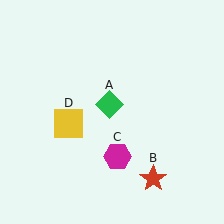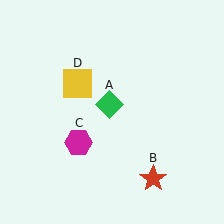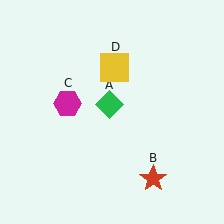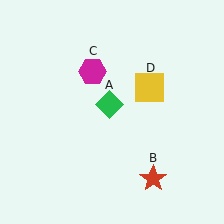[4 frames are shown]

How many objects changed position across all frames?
2 objects changed position: magenta hexagon (object C), yellow square (object D).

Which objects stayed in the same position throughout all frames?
Green diamond (object A) and red star (object B) remained stationary.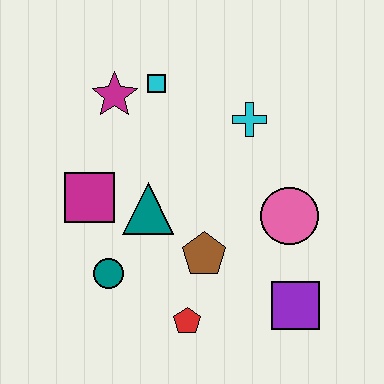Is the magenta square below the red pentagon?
No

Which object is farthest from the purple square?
The magenta star is farthest from the purple square.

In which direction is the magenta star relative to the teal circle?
The magenta star is above the teal circle.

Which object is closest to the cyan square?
The magenta star is closest to the cyan square.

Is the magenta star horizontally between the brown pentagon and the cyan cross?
No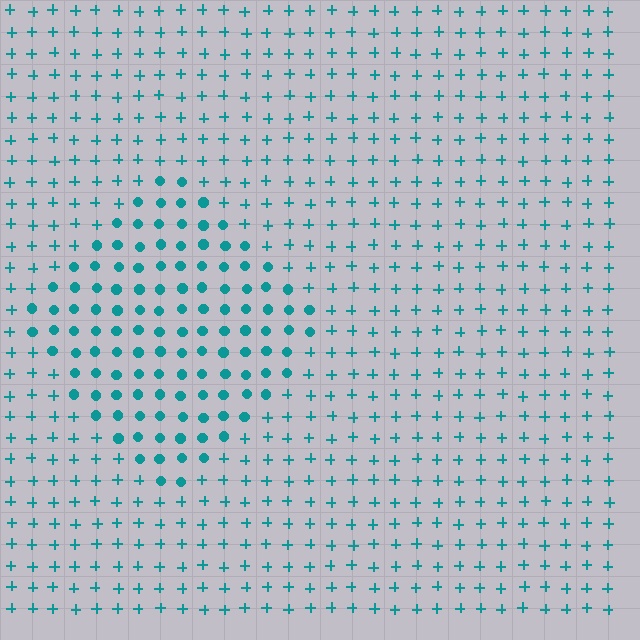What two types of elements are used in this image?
The image uses circles inside the diamond region and plus signs outside it.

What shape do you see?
I see a diamond.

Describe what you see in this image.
The image is filled with small teal elements arranged in a uniform grid. A diamond-shaped region contains circles, while the surrounding area contains plus signs. The boundary is defined purely by the change in element shape.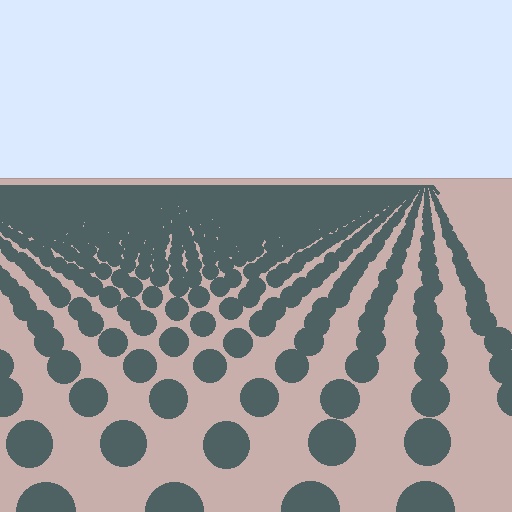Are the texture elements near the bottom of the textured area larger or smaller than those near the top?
Larger. Near the bottom, elements are closer to the viewer and appear at a bigger on-screen size.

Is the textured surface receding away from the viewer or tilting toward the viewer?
The surface is receding away from the viewer. Texture elements get smaller and denser toward the top.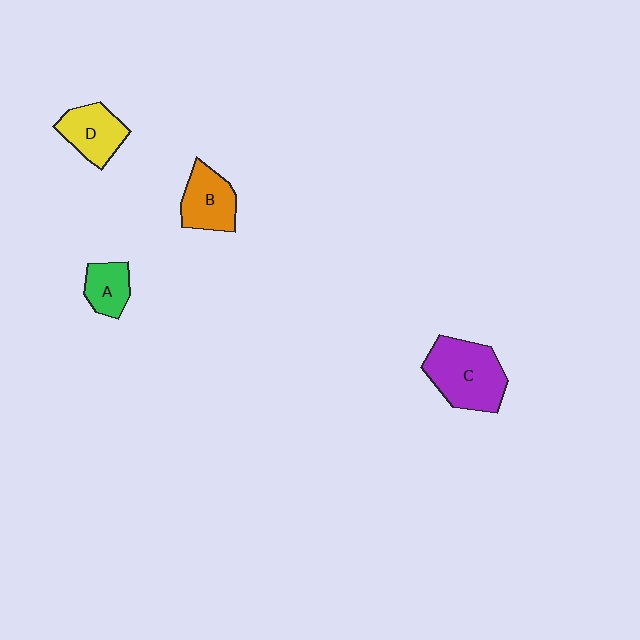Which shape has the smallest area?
Shape A (green).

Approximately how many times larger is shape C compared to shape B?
Approximately 1.5 times.